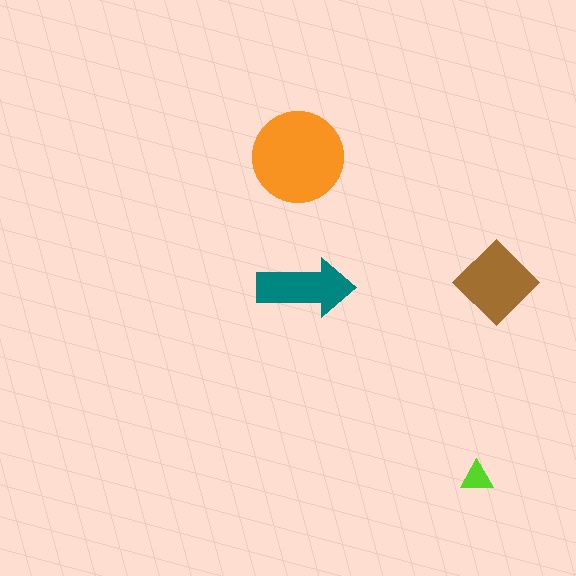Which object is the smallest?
The lime triangle.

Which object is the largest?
The orange circle.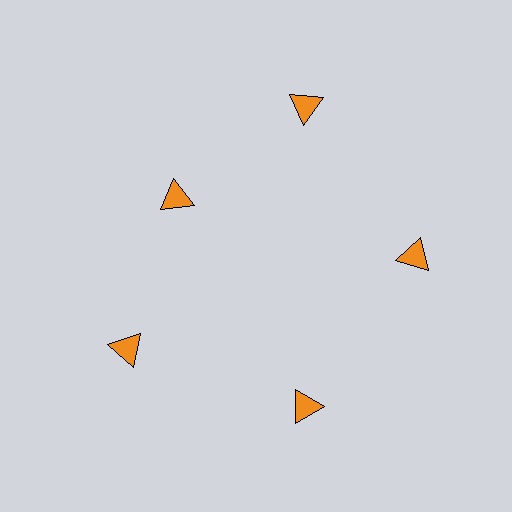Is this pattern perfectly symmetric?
No. The 5 orange triangles are arranged in a ring, but one element near the 10 o'clock position is pulled inward toward the center, breaking the 5-fold rotational symmetry.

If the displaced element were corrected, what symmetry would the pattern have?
It would have 5-fold rotational symmetry — the pattern would map onto itself every 72 degrees.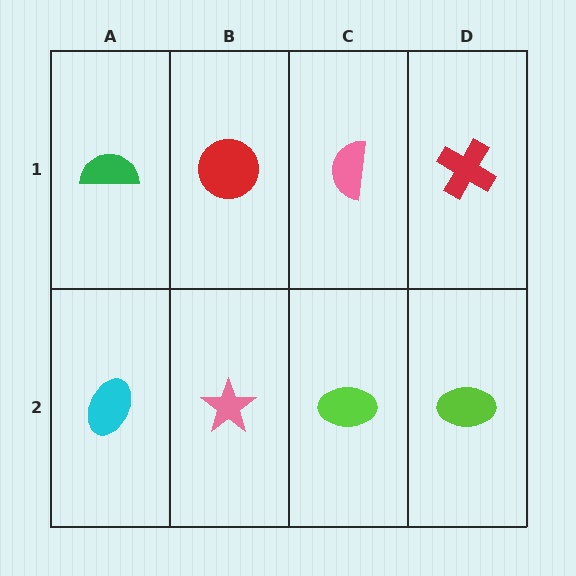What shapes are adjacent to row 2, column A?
A green semicircle (row 1, column A), a pink star (row 2, column B).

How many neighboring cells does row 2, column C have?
3.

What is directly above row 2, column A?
A green semicircle.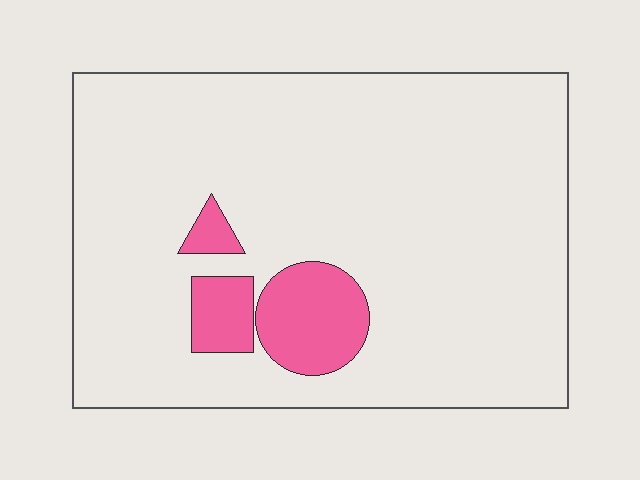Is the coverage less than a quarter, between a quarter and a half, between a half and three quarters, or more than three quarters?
Less than a quarter.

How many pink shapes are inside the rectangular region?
3.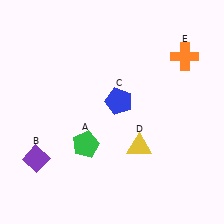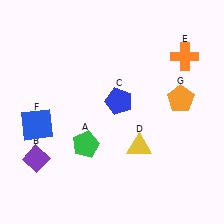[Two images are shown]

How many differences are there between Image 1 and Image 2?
There are 2 differences between the two images.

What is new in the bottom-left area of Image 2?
A blue square (F) was added in the bottom-left area of Image 2.